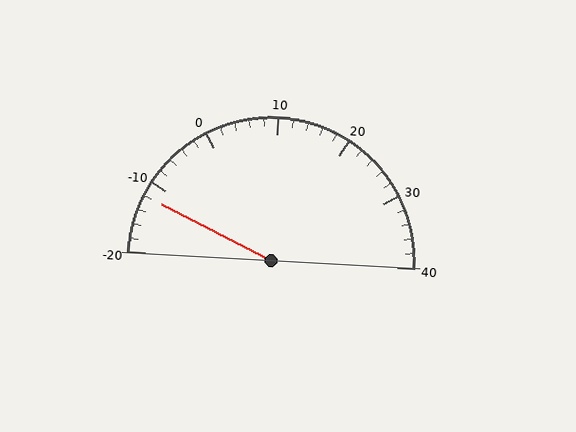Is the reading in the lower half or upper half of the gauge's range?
The reading is in the lower half of the range (-20 to 40).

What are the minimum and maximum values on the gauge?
The gauge ranges from -20 to 40.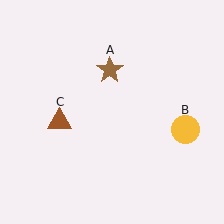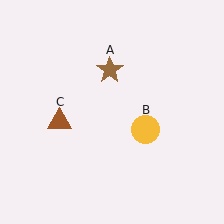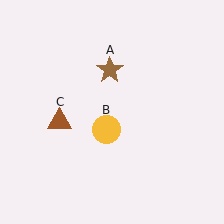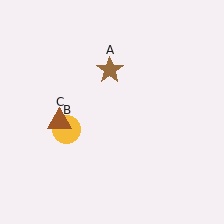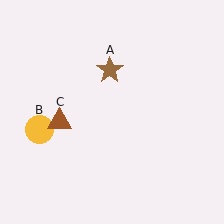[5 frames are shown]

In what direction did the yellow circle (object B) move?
The yellow circle (object B) moved left.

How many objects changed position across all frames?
1 object changed position: yellow circle (object B).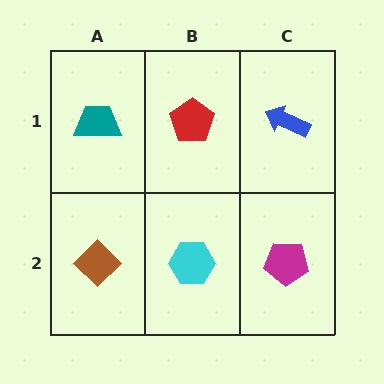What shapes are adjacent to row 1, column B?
A cyan hexagon (row 2, column B), a teal trapezoid (row 1, column A), a blue arrow (row 1, column C).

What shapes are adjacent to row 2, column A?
A teal trapezoid (row 1, column A), a cyan hexagon (row 2, column B).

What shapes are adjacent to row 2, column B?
A red pentagon (row 1, column B), a brown diamond (row 2, column A), a magenta pentagon (row 2, column C).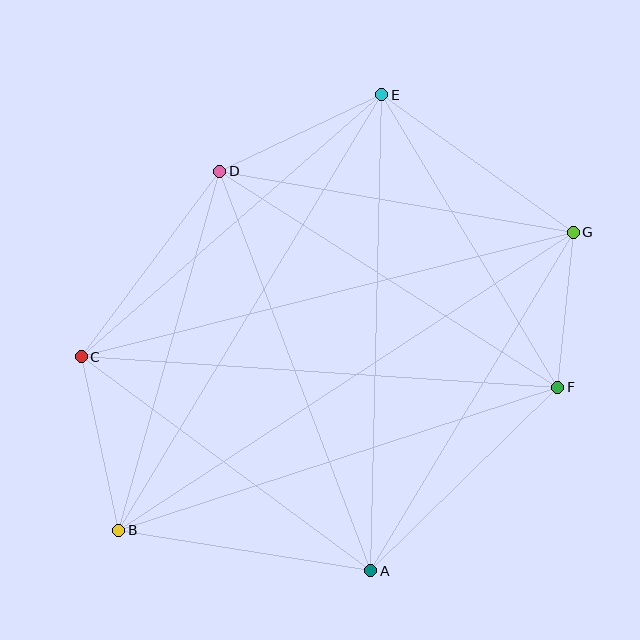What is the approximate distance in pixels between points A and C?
The distance between A and C is approximately 360 pixels.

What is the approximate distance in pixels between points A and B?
The distance between A and B is approximately 255 pixels.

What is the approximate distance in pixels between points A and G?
The distance between A and G is approximately 395 pixels.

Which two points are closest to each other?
Points F and G are closest to each other.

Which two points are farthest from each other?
Points B and G are farthest from each other.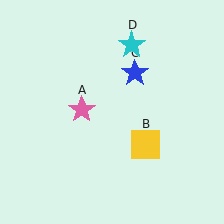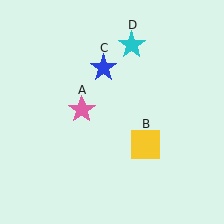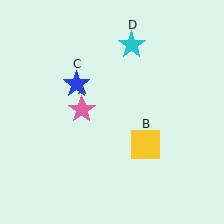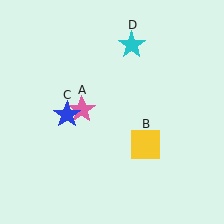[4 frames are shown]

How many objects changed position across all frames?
1 object changed position: blue star (object C).